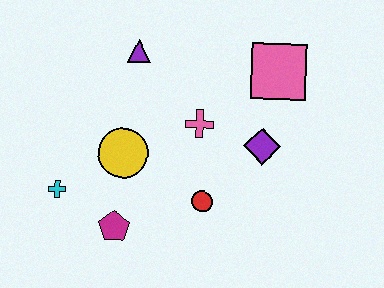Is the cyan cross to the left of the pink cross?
Yes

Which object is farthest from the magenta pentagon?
The pink square is farthest from the magenta pentagon.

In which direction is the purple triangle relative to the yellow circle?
The purple triangle is above the yellow circle.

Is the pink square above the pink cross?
Yes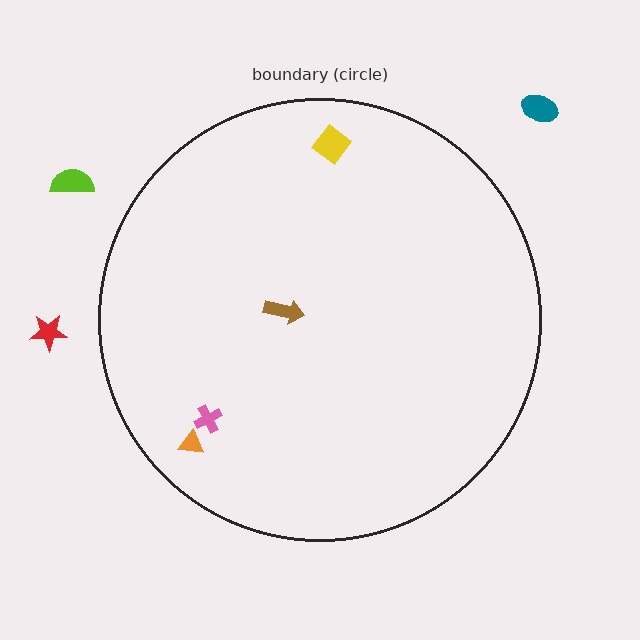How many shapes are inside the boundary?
4 inside, 3 outside.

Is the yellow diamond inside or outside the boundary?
Inside.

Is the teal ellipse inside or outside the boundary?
Outside.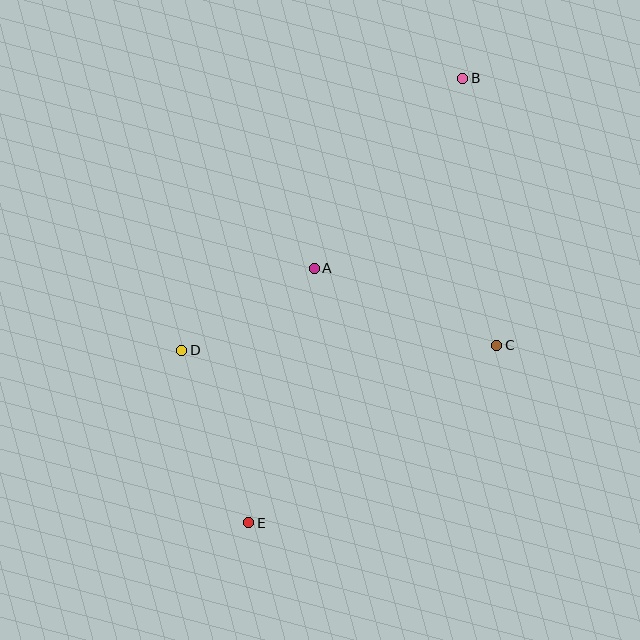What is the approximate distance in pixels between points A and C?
The distance between A and C is approximately 198 pixels.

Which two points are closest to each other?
Points A and D are closest to each other.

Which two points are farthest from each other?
Points B and E are farthest from each other.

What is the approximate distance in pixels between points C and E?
The distance between C and E is approximately 305 pixels.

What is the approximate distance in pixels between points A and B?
The distance between A and B is approximately 241 pixels.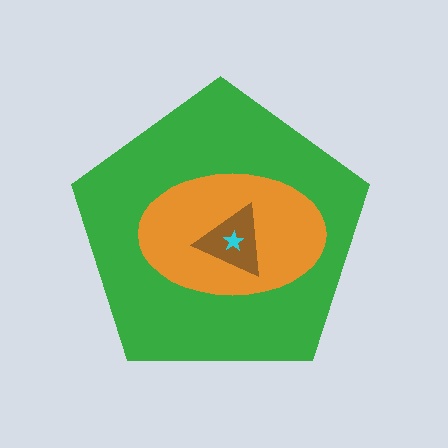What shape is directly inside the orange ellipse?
The brown triangle.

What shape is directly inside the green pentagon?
The orange ellipse.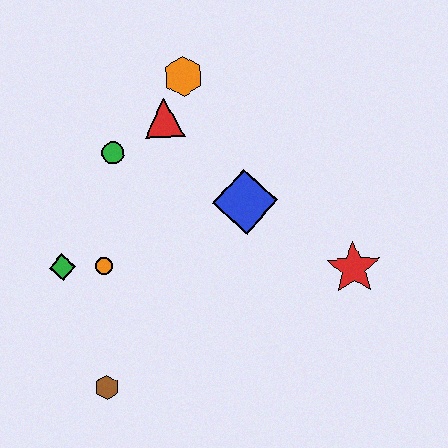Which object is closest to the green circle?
The red triangle is closest to the green circle.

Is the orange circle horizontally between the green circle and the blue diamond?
No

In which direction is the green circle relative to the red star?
The green circle is to the left of the red star.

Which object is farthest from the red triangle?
The brown hexagon is farthest from the red triangle.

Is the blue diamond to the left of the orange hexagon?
No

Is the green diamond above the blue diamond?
No